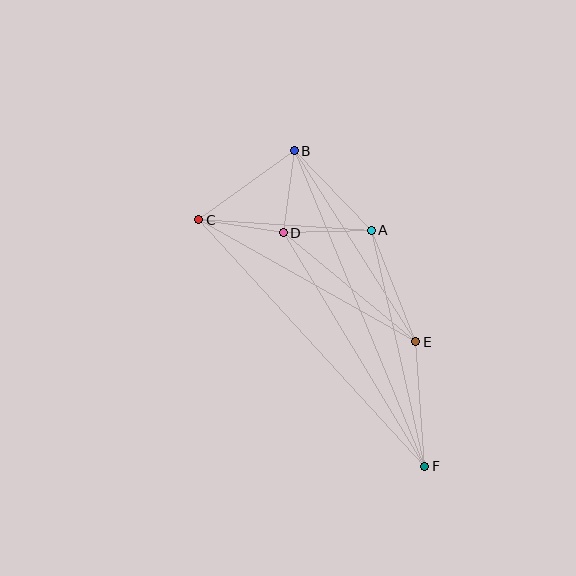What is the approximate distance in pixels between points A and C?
The distance between A and C is approximately 173 pixels.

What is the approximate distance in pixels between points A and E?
The distance between A and E is approximately 120 pixels.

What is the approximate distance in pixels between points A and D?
The distance between A and D is approximately 88 pixels.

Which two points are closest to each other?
Points B and D are closest to each other.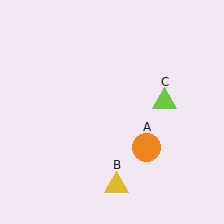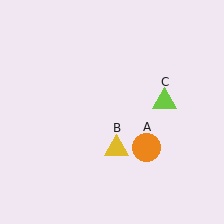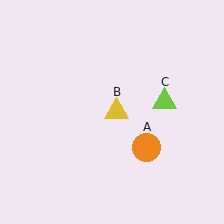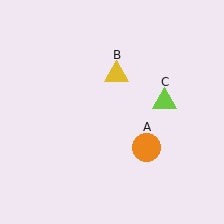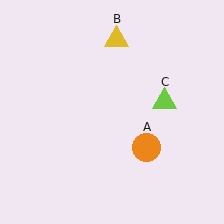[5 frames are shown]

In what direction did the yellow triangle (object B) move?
The yellow triangle (object B) moved up.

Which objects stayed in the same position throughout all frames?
Orange circle (object A) and lime triangle (object C) remained stationary.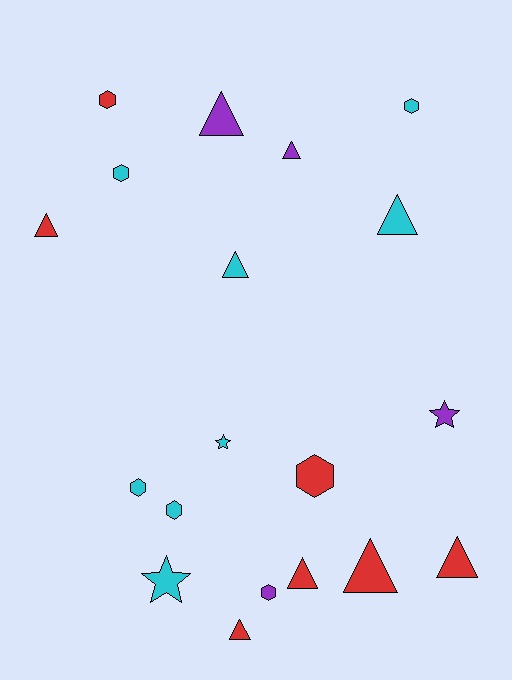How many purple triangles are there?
There are 2 purple triangles.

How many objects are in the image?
There are 19 objects.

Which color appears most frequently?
Cyan, with 8 objects.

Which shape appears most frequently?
Triangle, with 9 objects.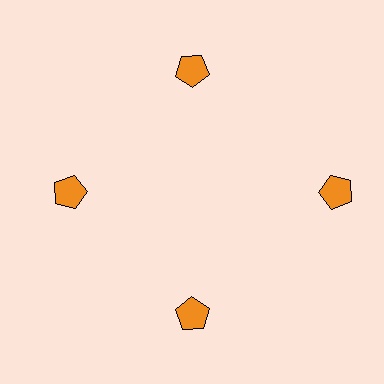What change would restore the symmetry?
The symmetry would be restored by moving it inward, back onto the ring so that all 4 pentagons sit at equal angles and equal distance from the center.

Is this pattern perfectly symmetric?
No. The 4 orange pentagons are arranged in a ring, but one element near the 3 o'clock position is pushed outward from the center, breaking the 4-fold rotational symmetry.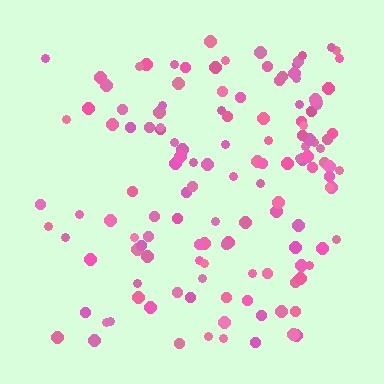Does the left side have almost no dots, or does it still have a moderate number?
Still a moderate number, just noticeably fewer than the right.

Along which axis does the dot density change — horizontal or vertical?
Horizontal.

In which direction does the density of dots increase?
From left to right, with the right side densest.